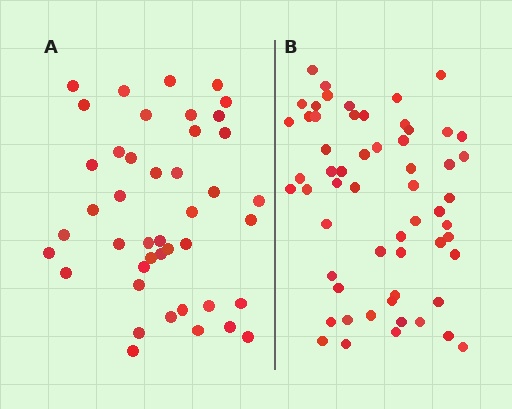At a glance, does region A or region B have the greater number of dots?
Region B (the right region) has more dots.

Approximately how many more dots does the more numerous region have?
Region B has approximately 15 more dots than region A.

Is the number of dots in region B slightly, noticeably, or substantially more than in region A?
Region B has noticeably more, but not dramatically so. The ratio is roughly 1.3 to 1.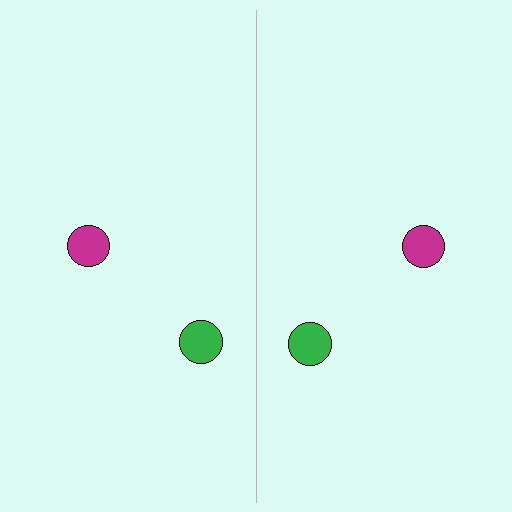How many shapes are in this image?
There are 4 shapes in this image.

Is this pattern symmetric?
Yes, this pattern has bilateral (reflection) symmetry.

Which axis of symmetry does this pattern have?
The pattern has a vertical axis of symmetry running through the center of the image.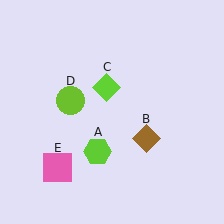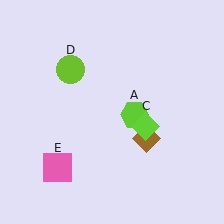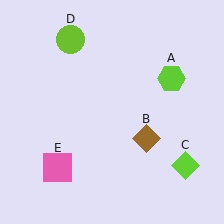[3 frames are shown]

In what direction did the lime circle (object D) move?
The lime circle (object D) moved up.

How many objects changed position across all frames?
3 objects changed position: lime hexagon (object A), lime diamond (object C), lime circle (object D).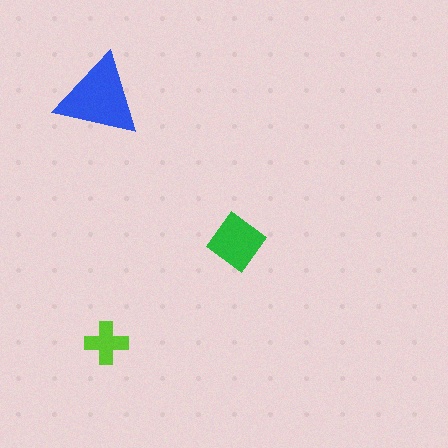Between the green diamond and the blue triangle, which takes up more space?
The blue triangle.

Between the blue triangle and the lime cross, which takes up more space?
The blue triangle.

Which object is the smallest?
The lime cross.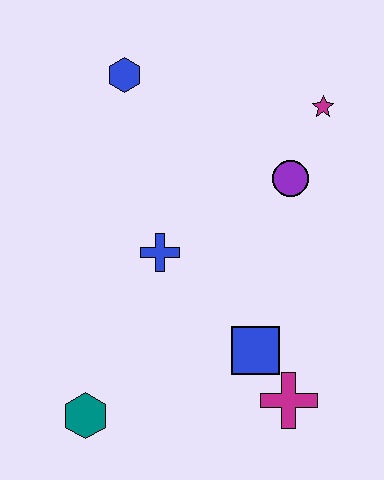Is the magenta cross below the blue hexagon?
Yes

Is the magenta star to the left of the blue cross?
No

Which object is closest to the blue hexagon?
The blue cross is closest to the blue hexagon.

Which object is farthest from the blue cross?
The magenta star is farthest from the blue cross.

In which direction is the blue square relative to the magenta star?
The blue square is below the magenta star.